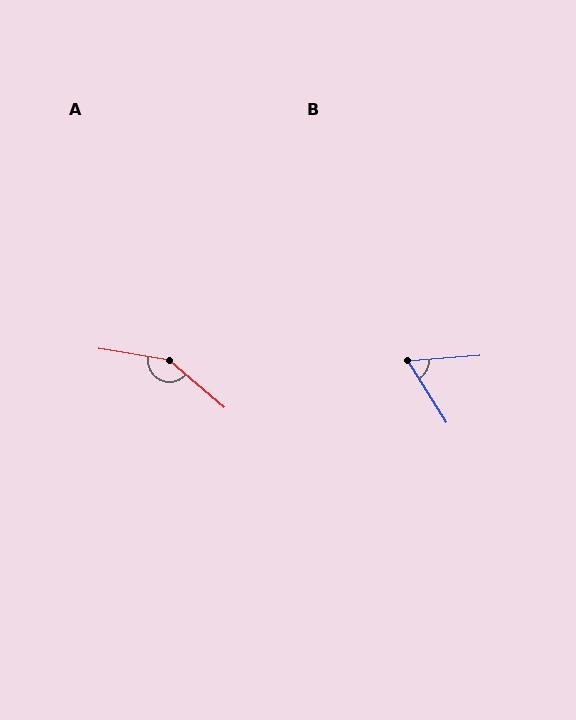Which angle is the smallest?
B, at approximately 62 degrees.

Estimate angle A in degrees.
Approximately 149 degrees.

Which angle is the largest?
A, at approximately 149 degrees.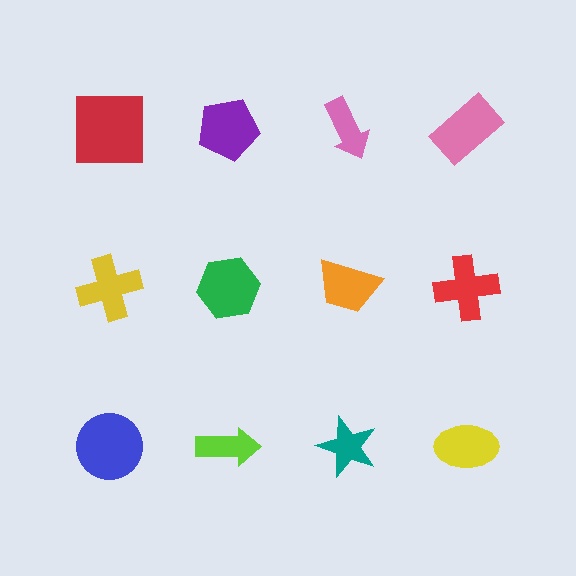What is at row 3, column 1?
A blue circle.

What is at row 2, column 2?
A green hexagon.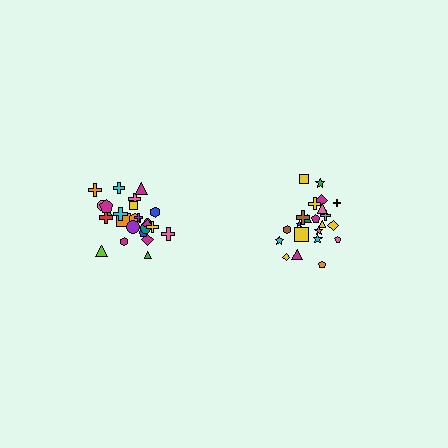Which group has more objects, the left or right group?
The left group.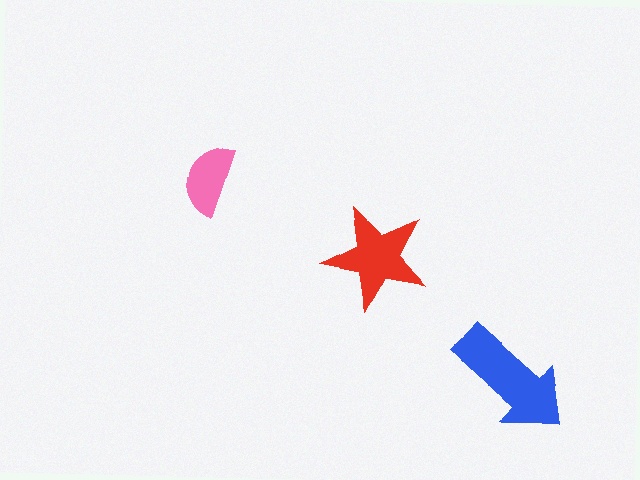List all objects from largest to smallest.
The blue arrow, the red star, the pink semicircle.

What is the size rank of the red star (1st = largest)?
2nd.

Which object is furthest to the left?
The pink semicircle is leftmost.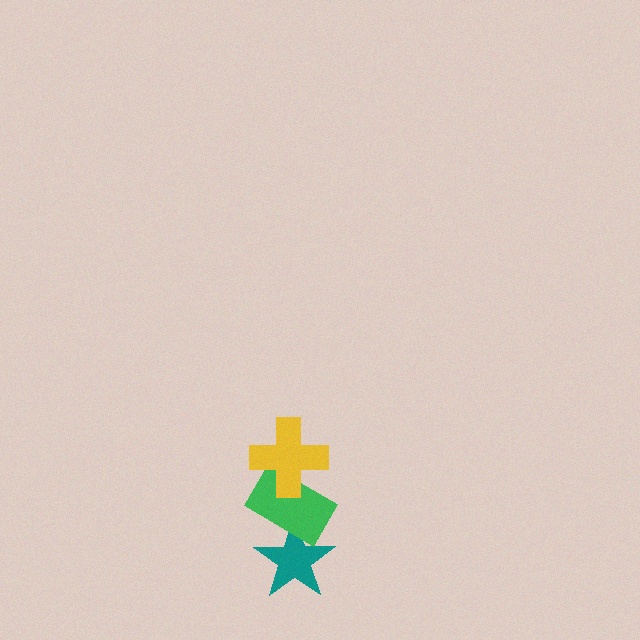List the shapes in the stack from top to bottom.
From top to bottom: the yellow cross, the green rectangle, the teal star.